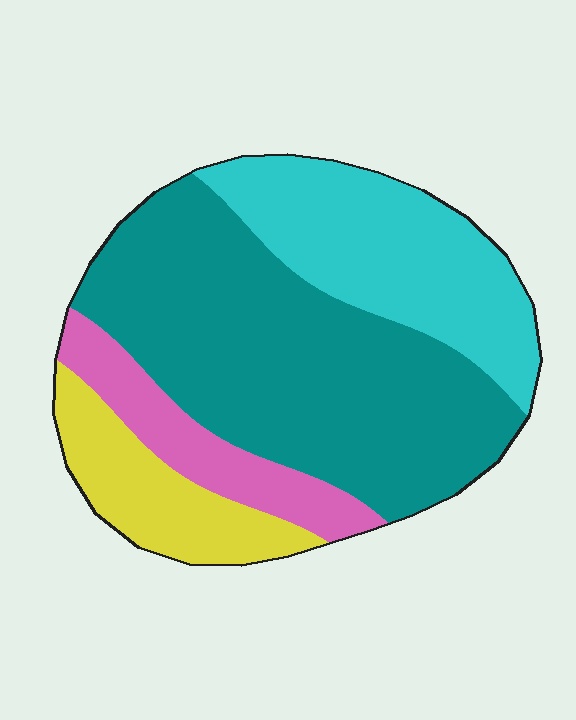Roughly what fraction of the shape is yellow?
Yellow covers 13% of the shape.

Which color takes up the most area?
Teal, at roughly 50%.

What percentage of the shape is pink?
Pink takes up about one eighth (1/8) of the shape.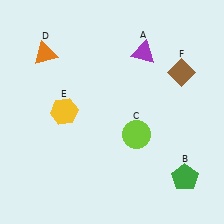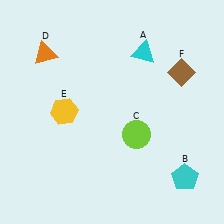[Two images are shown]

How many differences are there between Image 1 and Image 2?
There are 2 differences between the two images.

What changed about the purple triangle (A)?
In Image 1, A is purple. In Image 2, it changed to cyan.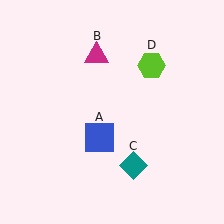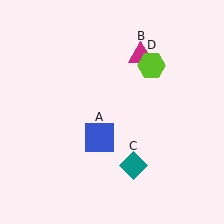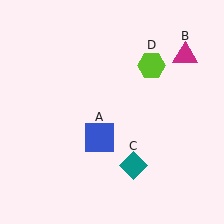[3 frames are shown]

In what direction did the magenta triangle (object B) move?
The magenta triangle (object B) moved right.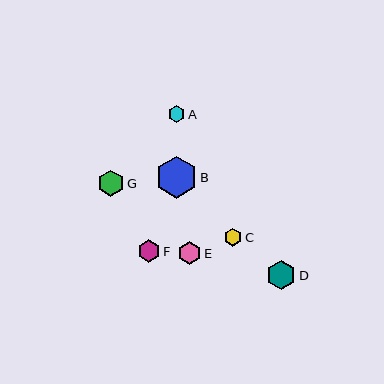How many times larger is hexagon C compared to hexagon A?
Hexagon C is approximately 1.1 times the size of hexagon A.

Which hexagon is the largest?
Hexagon B is the largest with a size of approximately 41 pixels.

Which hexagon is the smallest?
Hexagon A is the smallest with a size of approximately 16 pixels.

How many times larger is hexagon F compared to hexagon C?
Hexagon F is approximately 1.2 times the size of hexagon C.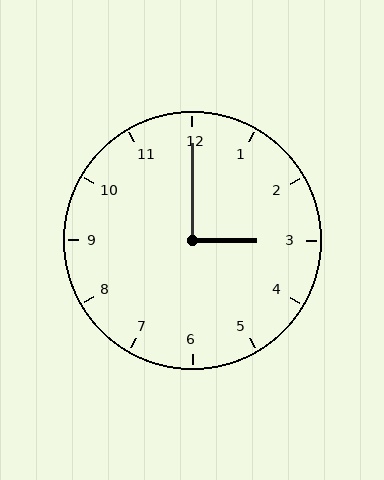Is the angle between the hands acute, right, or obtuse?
It is right.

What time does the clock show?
3:00.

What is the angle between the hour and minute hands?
Approximately 90 degrees.